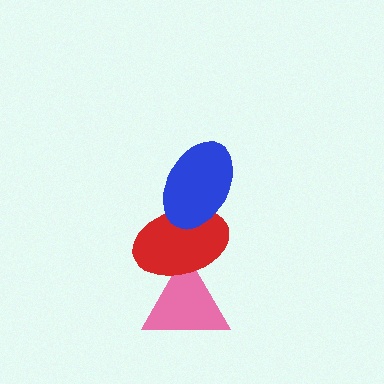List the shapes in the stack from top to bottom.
From top to bottom: the blue ellipse, the red ellipse, the pink triangle.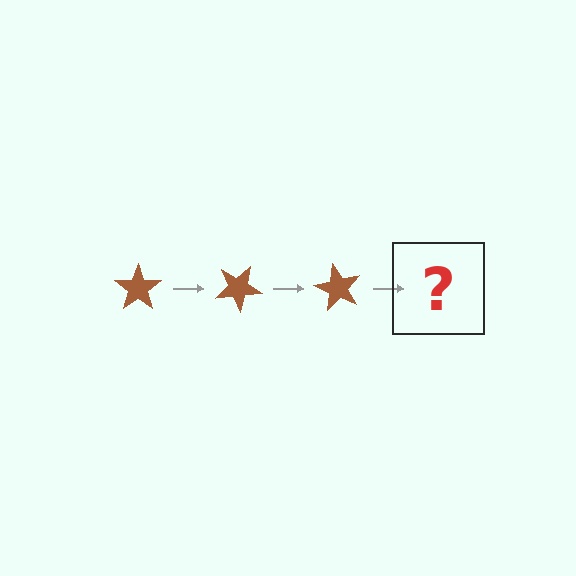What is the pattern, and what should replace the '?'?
The pattern is that the star rotates 30 degrees each step. The '?' should be a brown star rotated 90 degrees.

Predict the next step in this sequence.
The next step is a brown star rotated 90 degrees.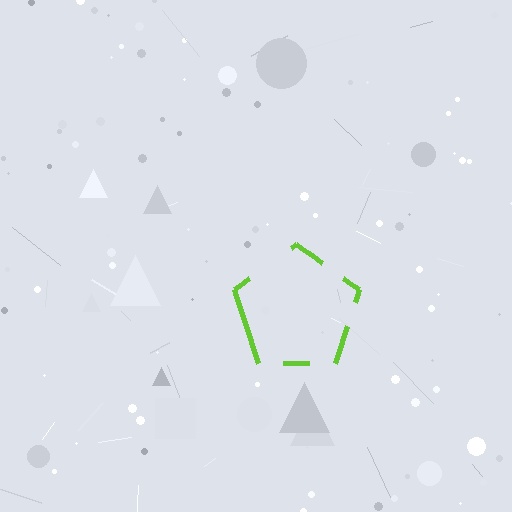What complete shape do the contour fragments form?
The contour fragments form a pentagon.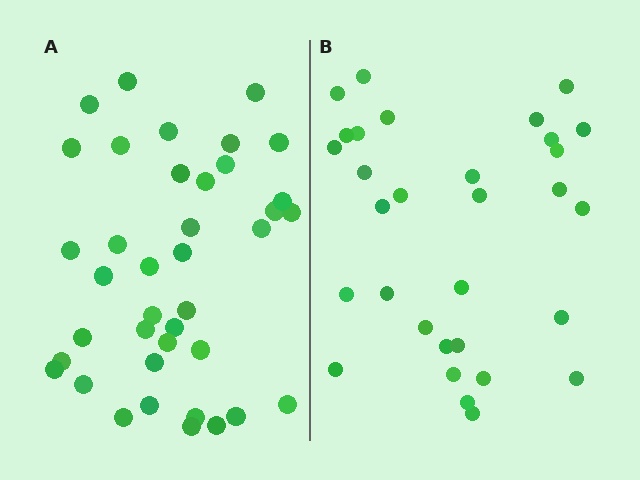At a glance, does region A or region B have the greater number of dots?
Region A (the left region) has more dots.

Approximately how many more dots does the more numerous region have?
Region A has roughly 8 or so more dots than region B.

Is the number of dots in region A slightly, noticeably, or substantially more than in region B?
Region A has noticeably more, but not dramatically so. The ratio is roughly 1.3 to 1.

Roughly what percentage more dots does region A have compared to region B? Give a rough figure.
About 25% more.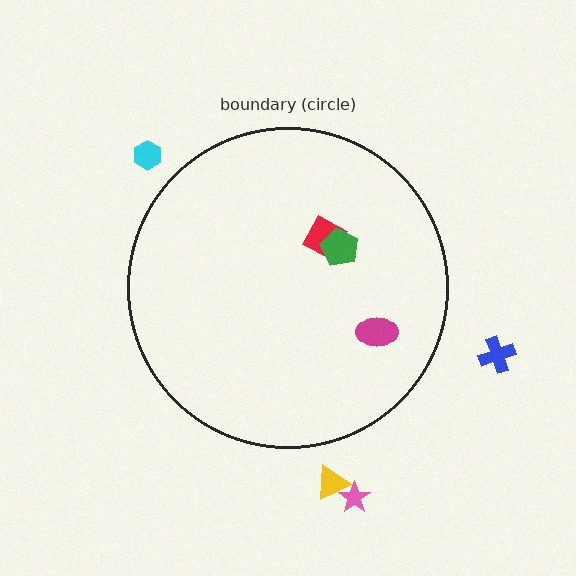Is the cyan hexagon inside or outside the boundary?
Outside.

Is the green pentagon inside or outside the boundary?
Inside.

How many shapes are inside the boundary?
3 inside, 4 outside.